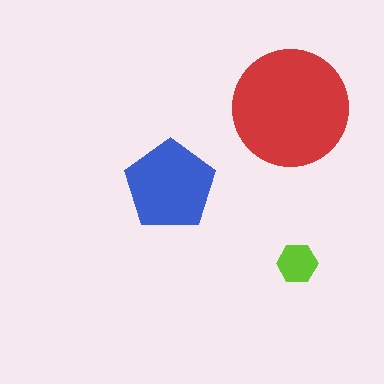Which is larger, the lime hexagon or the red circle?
The red circle.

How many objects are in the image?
There are 3 objects in the image.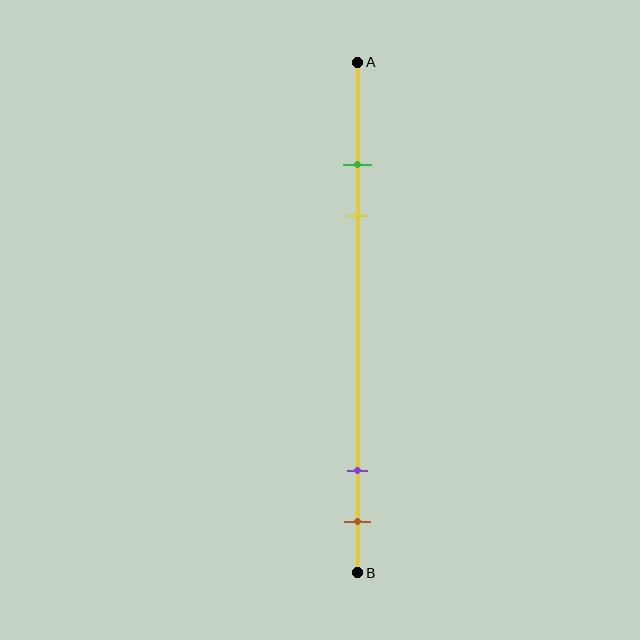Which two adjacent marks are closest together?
The green and yellow marks are the closest adjacent pair.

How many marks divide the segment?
There are 4 marks dividing the segment.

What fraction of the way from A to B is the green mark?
The green mark is approximately 20% (0.2) of the way from A to B.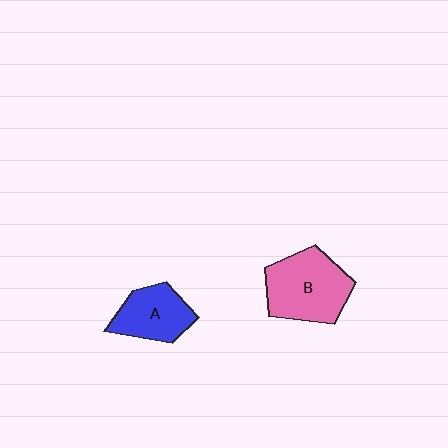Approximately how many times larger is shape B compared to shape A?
Approximately 1.5 times.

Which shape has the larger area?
Shape B (pink).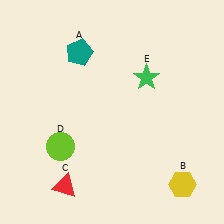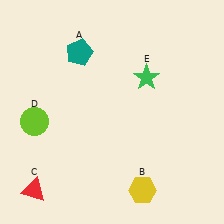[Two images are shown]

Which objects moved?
The objects that moved are: the yellow hexagon (B), the red triangle (C), the lime circle (D).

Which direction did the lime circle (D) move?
The lime circle (D) moved left.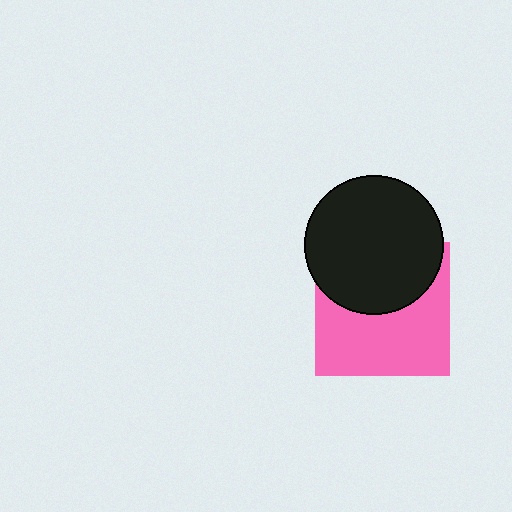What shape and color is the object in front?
The object in front is a black circle.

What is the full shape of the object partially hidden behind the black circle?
The partially hidden object is a pink square.